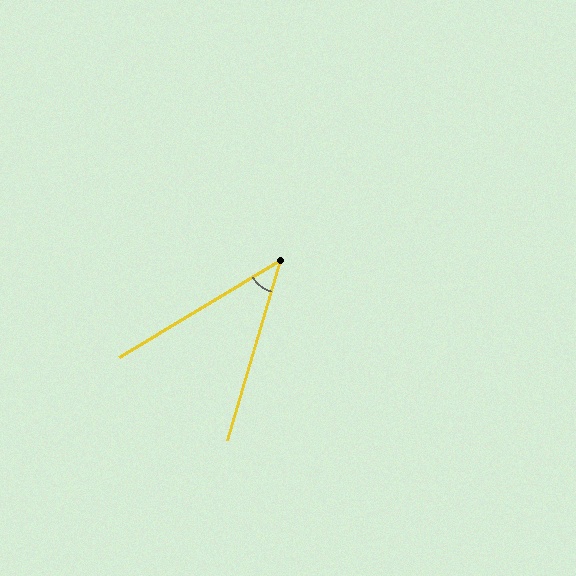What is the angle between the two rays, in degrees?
Approximately 43 degrees.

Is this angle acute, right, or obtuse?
It is acute.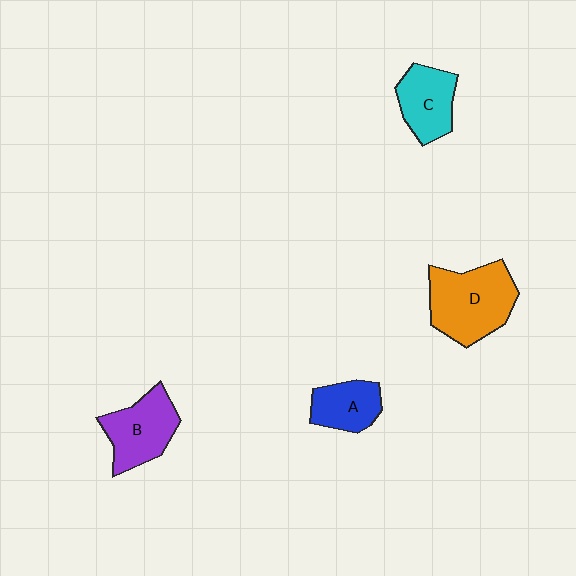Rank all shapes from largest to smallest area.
From largest to smallest: D (orange), B (purple), C (cyan), A (blue).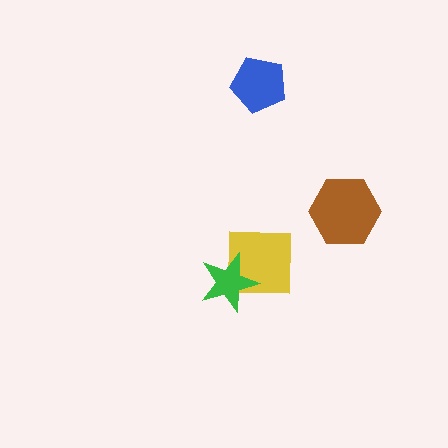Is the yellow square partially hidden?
Yes, it is partially covered by another shape.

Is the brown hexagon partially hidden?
No, no other shape covers it.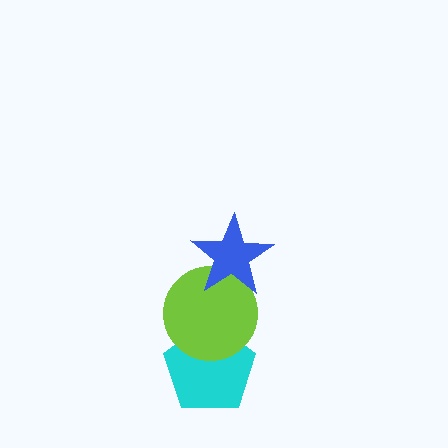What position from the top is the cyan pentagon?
The cyan pentagon is 3rd from the top.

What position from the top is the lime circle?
The lime circle is 2nd from the top.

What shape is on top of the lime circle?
The blue star is on top of the lime circle.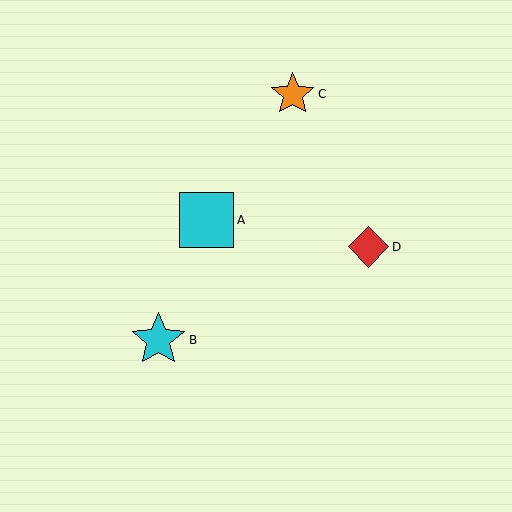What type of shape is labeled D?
Shape D is a red diamond.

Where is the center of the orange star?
The center of the orange star is at (293, 94).